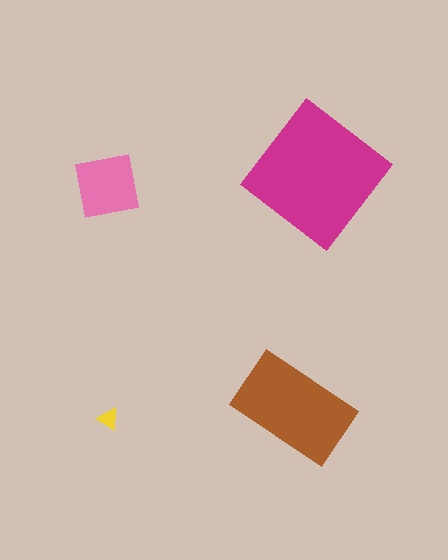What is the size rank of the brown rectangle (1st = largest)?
2nd.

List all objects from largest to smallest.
The magenta diamond, the brown rectangle, the pink square, the yellow triangle.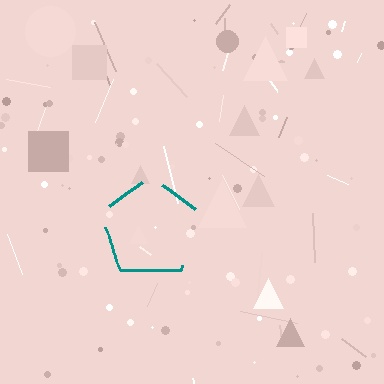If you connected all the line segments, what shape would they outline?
They would outline a pentagon.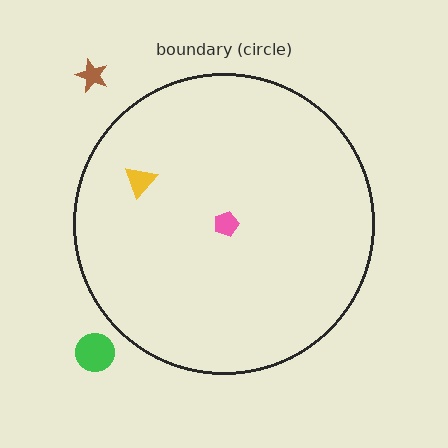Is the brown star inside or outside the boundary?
Outside.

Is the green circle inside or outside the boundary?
Outside.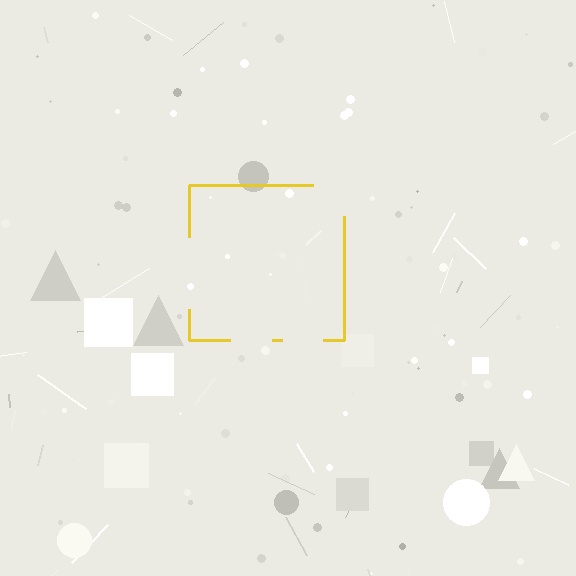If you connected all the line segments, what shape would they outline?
They would outline a square.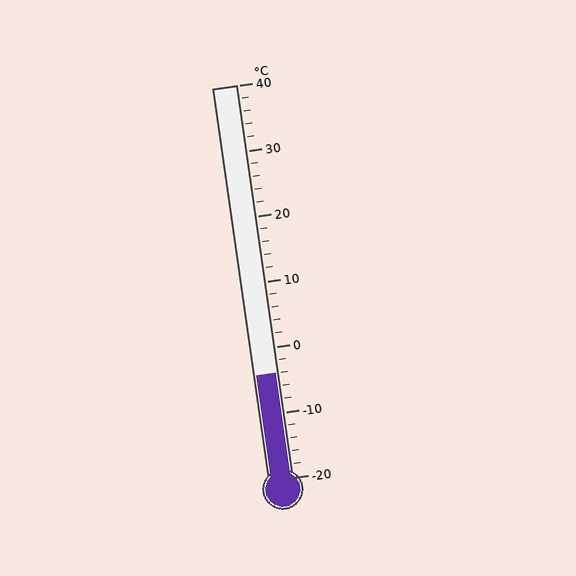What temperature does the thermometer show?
The thermometer shows approximately -4°C.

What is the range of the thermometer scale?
The thermometer scale ranges from -20°C to 40°C.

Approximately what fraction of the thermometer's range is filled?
The thermometer is filled to approximately 25% of its range.